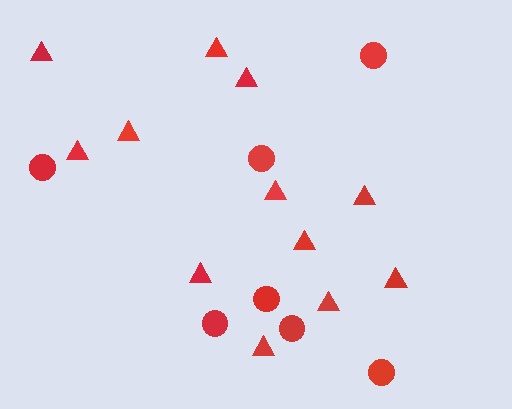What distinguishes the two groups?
There are 2 groups: one group of circles (7) and one group of triangles (12).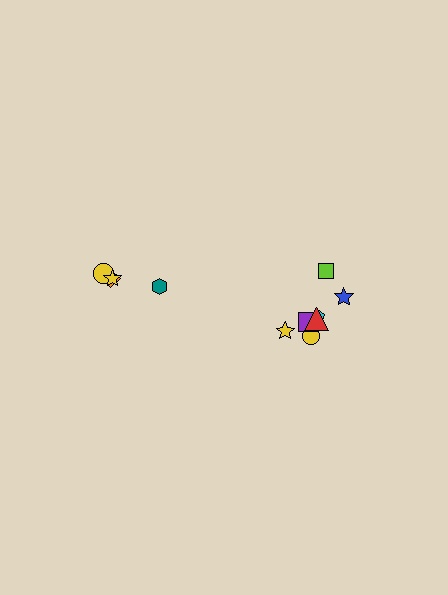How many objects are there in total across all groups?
There are 11 objects.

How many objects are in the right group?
There are 7 objects.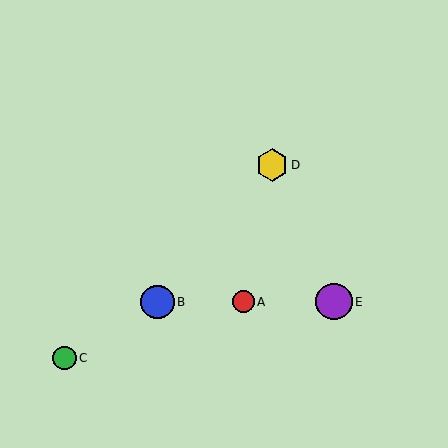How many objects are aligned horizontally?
3 objects (A, B, E) are aligned horizontally.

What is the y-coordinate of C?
Object C is at y≈358.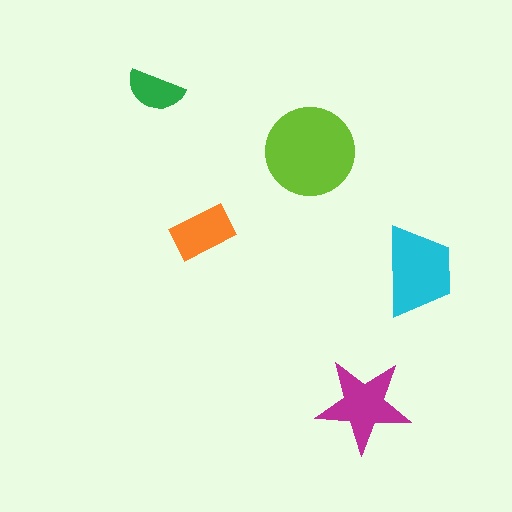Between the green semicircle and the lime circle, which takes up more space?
The lime circle.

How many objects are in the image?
There are 5 objects in the image.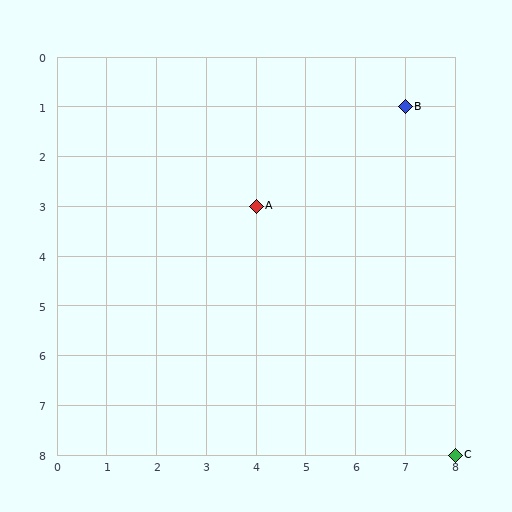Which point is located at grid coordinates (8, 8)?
Point C is at (8, 8).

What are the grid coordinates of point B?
Point B is at grid coordinates (7, 1).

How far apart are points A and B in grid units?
Points A and B are 3 columns and 2 rows apart (about 3.6 grid units diagonally).